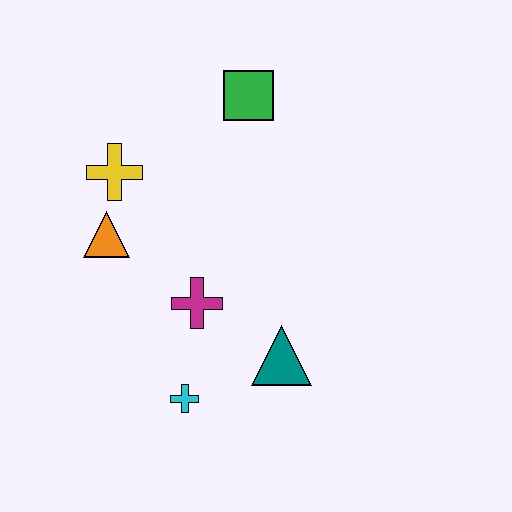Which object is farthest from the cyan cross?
The green square is farthest from the cyan cross.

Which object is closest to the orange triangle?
The yellow cross is closest to the orange triangle.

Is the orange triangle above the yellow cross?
No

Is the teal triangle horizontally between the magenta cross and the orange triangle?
No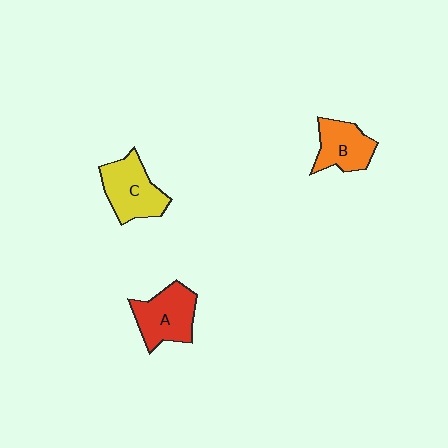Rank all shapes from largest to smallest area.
From largest to smallest: A (red), C (yellow), B (orange).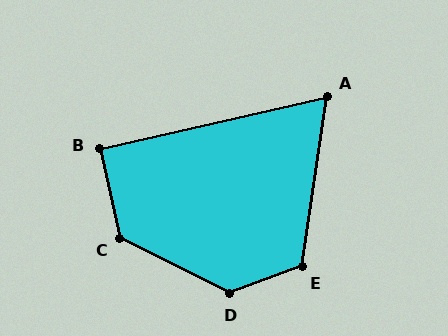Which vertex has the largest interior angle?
D, at approximately 133 degrees.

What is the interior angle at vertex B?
Approximately 90 degrees (approximately right).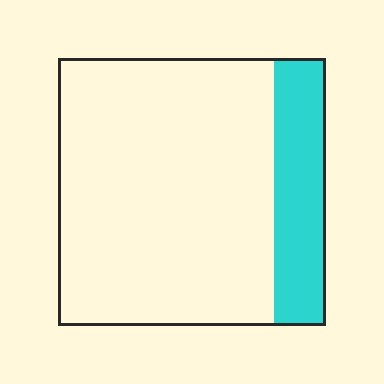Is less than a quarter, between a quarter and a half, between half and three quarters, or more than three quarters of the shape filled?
Less than a quarter.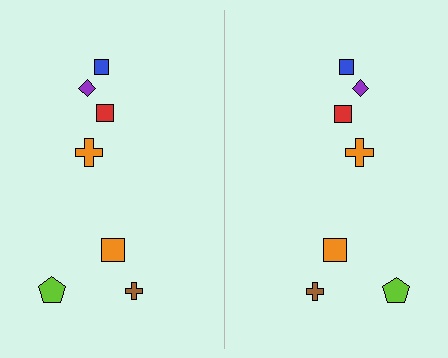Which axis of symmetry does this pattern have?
The pattern has a vertical axis of symmetry running through the center of the image.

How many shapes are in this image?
There are 14 shapes in this image.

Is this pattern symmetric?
Yes, this pattern has bilateral (reflection) symmetry.